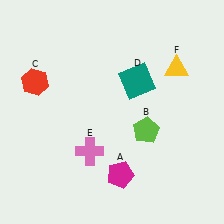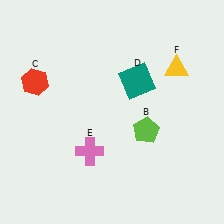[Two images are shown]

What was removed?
The magenta pentagon (A) was removed in Image 2.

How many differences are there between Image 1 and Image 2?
There is 1 difference between the two images.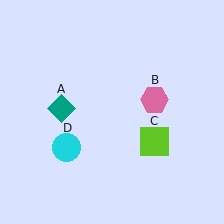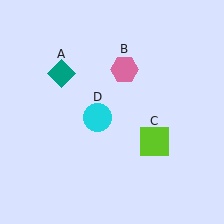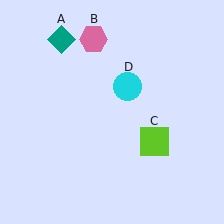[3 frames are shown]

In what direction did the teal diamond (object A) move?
The teal diamond (object A) moved up.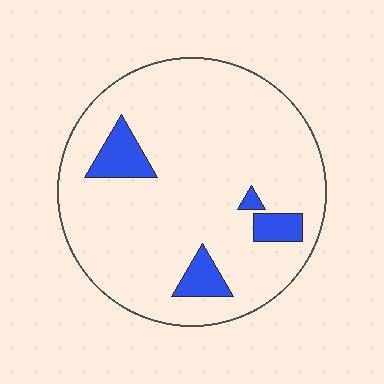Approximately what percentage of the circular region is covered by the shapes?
Approximately 10%.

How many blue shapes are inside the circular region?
4.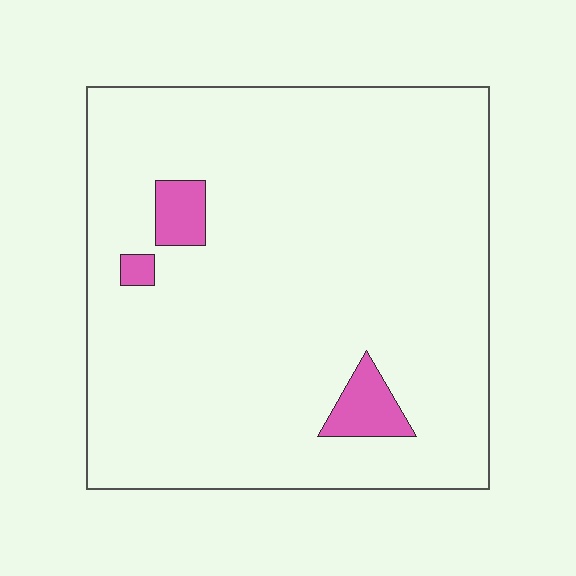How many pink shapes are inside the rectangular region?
3.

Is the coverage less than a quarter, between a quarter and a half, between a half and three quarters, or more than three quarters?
Less than a quarter.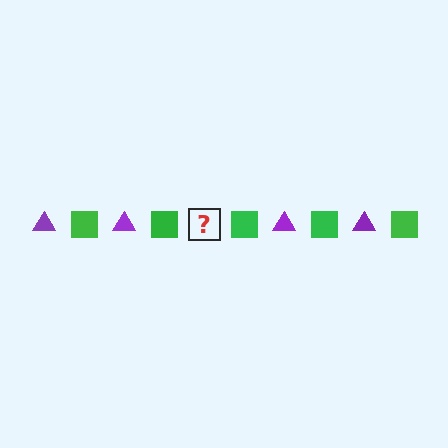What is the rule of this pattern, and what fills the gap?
The rule is that the pattern alternates between purple triangle and green square. The gap should be filled with a purple triangle.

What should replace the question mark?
The question mark should be replaced with a purple triangle.